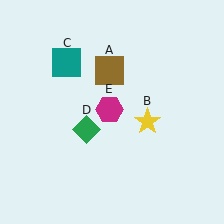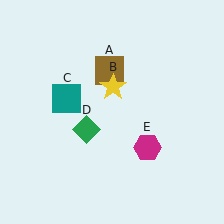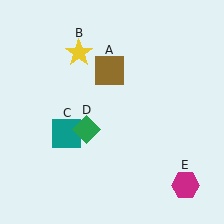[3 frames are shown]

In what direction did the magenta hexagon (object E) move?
The magenta hexagon (object E) moved down and to the right.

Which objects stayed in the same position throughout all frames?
Brown square (object A) and green diamond (object D) remained stationary.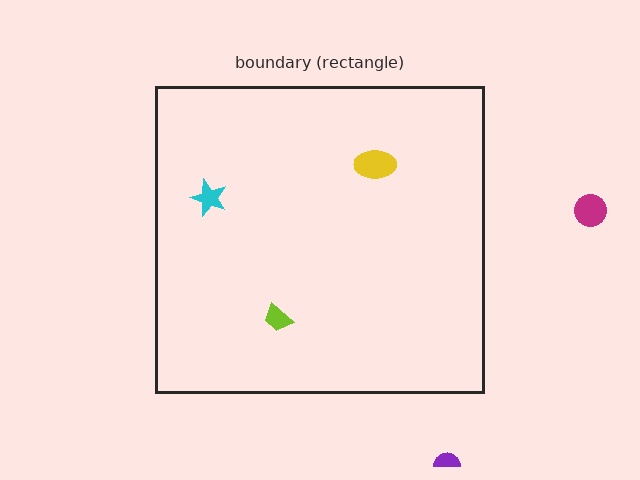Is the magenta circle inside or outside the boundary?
Outside.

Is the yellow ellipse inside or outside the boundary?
Inside.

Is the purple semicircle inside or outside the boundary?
Outside.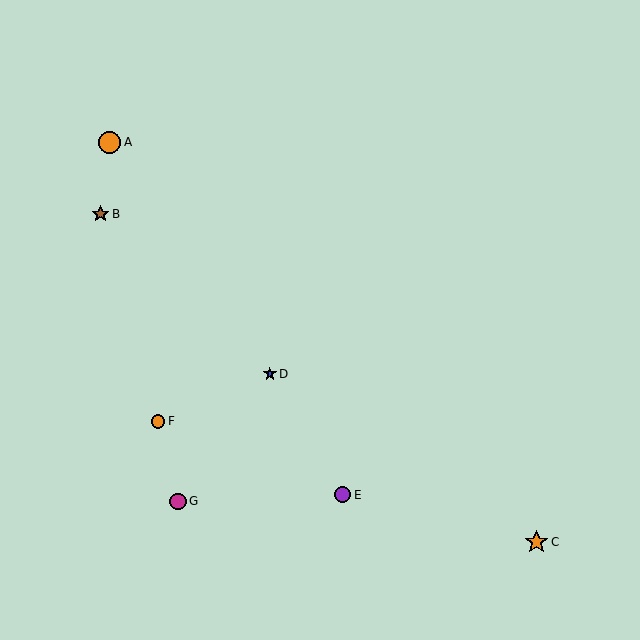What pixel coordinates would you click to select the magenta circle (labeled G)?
Click at (178, 501) to select the magenta circle G.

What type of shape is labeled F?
Shape F is an orange circle.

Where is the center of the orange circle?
The center of the orange circle is at (110, 142).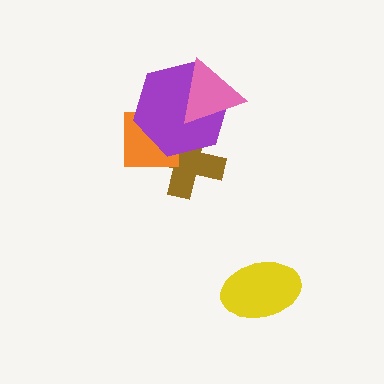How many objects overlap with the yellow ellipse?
0 objects overlap with the yellow ellipse.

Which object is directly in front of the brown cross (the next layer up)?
The orange square is directly in front of the brown cross.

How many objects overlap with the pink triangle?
1 object overlaps with the pink triangle.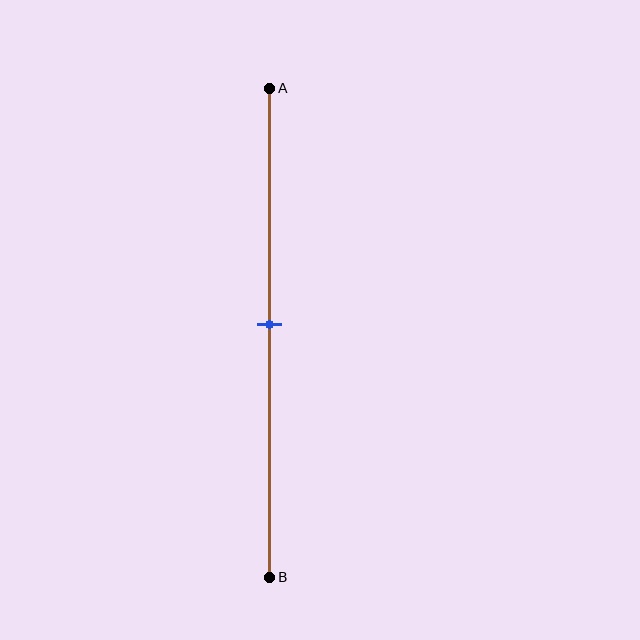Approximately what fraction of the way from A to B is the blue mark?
The blue mark is approximately 50% of the way from A to B.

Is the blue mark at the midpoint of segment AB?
Yes, the mark is approximately at the midpoint.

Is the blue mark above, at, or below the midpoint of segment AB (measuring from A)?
The blue mark is approximately at the midpoint of segment AB.